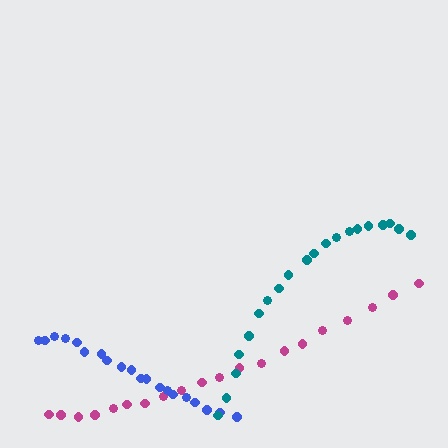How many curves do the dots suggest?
There are 3 distinct paths.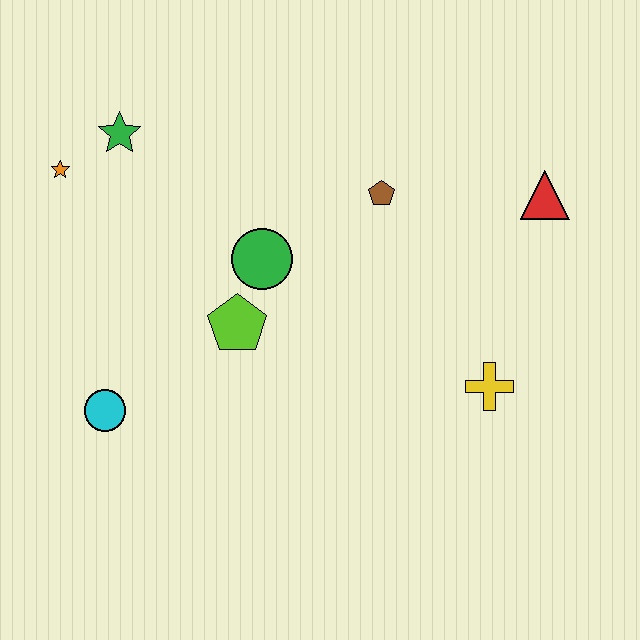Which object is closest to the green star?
The orange star is closest to the green star.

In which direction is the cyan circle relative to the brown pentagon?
The cyan circle is to the left of the brown pentagon.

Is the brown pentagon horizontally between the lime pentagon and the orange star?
No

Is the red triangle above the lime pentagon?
Yes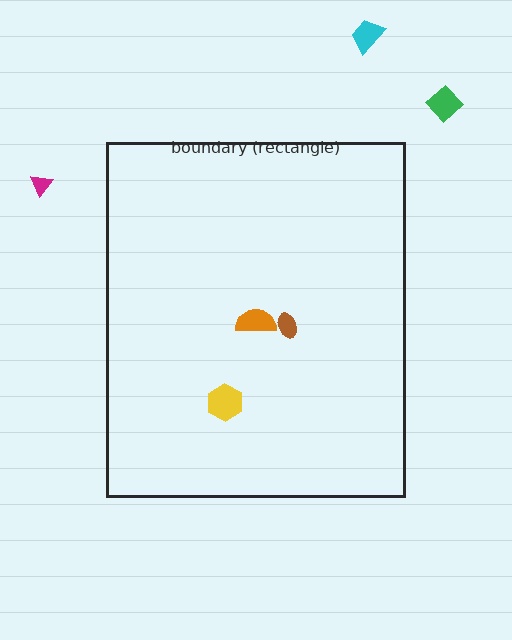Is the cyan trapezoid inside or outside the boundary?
Outside.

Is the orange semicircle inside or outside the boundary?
Inside.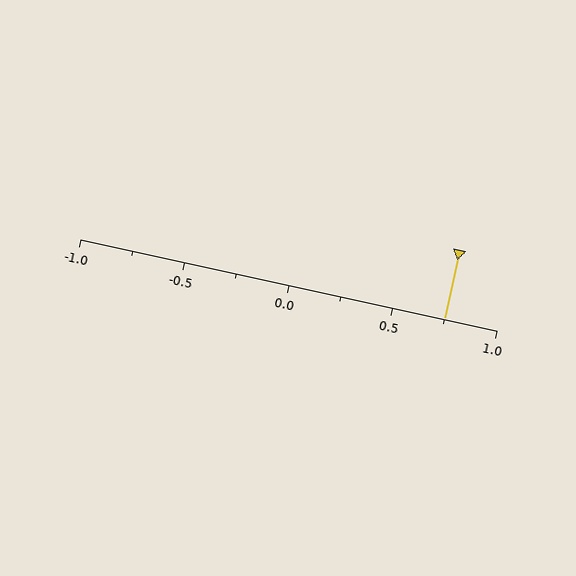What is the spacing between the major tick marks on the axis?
The major ticks are spaced 0.5 apart.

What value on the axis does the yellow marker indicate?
The marker indicates approximately 0.75.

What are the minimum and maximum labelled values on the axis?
The axis runs from -1.0 to 1.0.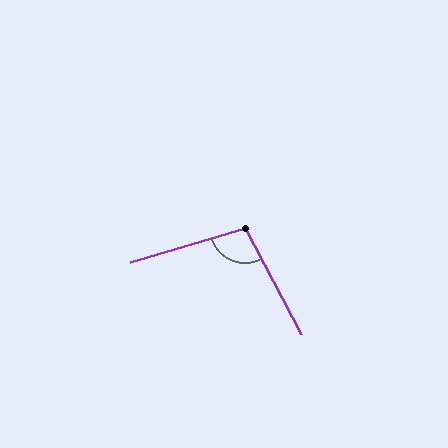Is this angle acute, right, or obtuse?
It is obtuse.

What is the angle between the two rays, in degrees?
Approximately 101 degrees.